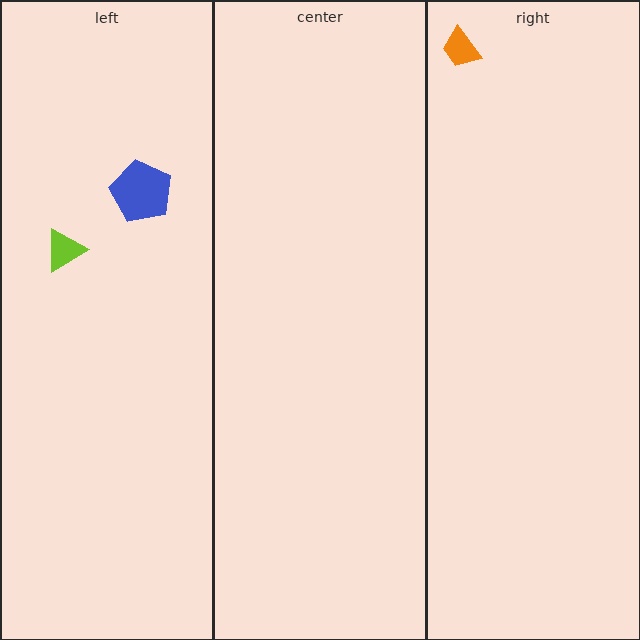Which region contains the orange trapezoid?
The right region.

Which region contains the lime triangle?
The left region.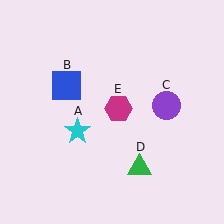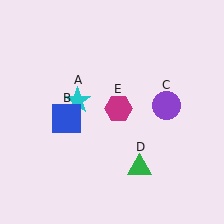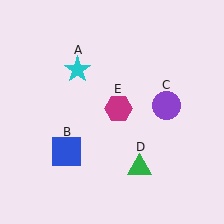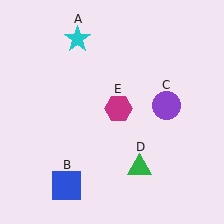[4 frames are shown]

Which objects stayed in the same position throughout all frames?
Purple circle (object C) and green triangle (object D) and magenta hexagon (object E) remained stationary.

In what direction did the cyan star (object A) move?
The cyan star (object A) moved up.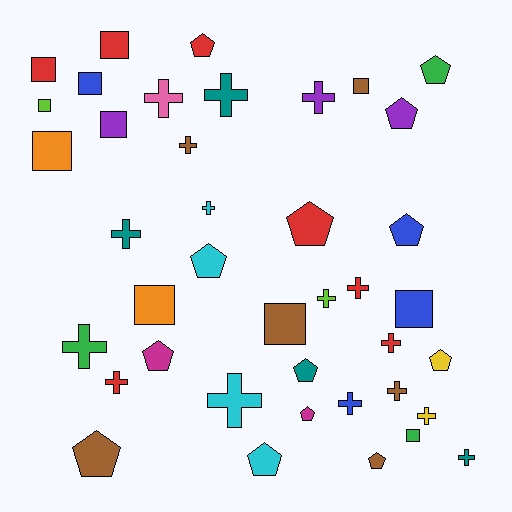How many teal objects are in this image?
There are 4 teal objects.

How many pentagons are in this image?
There are 13 pentagons.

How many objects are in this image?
There are 40 objects.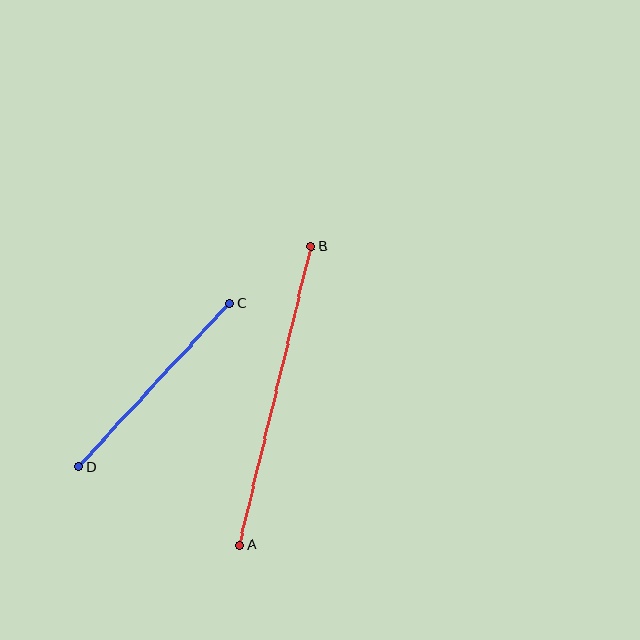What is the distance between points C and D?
The distance is approximately 223 pixels.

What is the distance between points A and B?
The distance is approximately 307 pixels.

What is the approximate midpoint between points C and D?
The midpoint is at approximately (154, 385) pixels.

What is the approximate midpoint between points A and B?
The midpoint is at approximately (275, 396) pixels.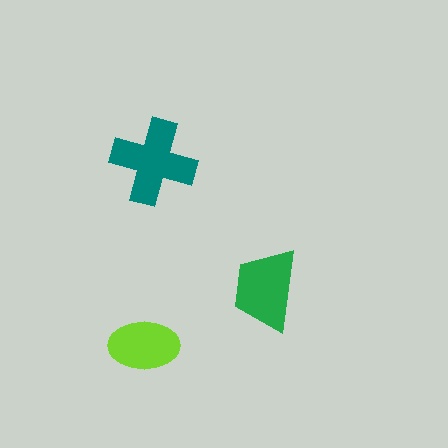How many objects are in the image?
There are 3 objects in the image.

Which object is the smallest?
The lime ellipse.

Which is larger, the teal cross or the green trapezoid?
The teal cross.